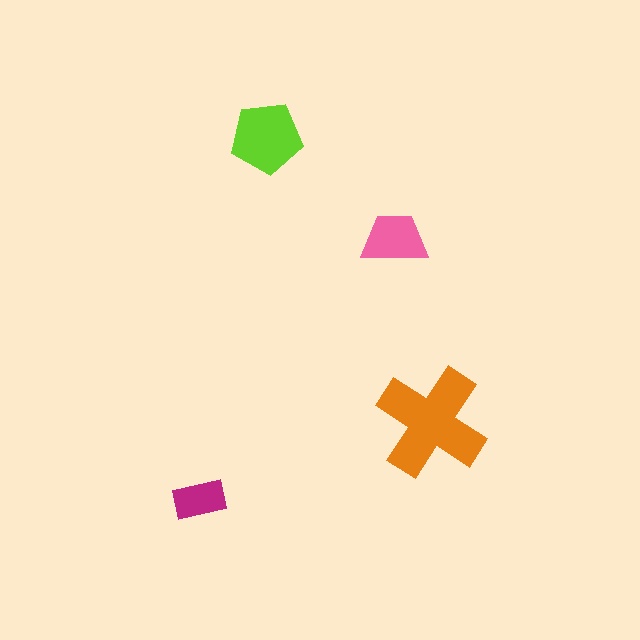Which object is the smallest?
The magenta rectangle.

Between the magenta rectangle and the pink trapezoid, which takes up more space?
The pink trapezoid.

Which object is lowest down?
The magenta rectangle is bottommost.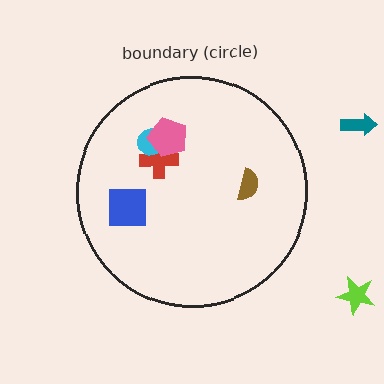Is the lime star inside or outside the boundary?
Outside.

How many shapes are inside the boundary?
5 inside, 2 outside.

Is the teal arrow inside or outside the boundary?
Outside.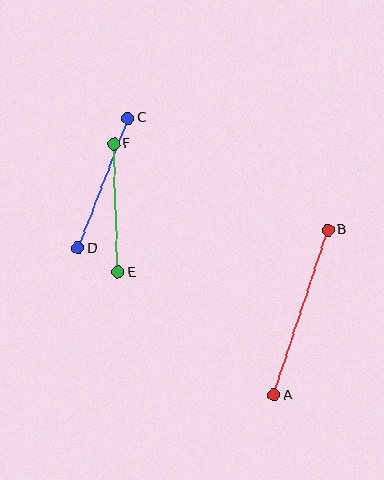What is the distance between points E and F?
The distance is approximately 129 pixels.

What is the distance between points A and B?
The distance is approximately 174 pixels.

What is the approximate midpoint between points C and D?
The midpoint is at approximately (103, 183) pixels.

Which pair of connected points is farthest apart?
Points A and B are farthest apart.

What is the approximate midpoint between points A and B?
The midpoint is at approximately (301, 312) pixels.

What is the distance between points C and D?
The distance is approximately 139 pixels.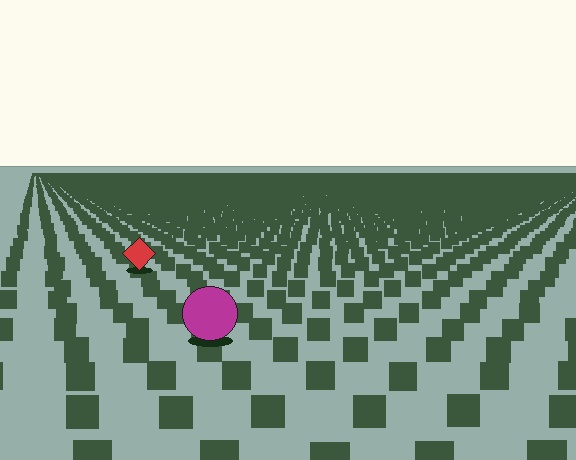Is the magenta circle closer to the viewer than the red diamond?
Yes. The magenta circle is closer — you can tell from the texture gradient: the ground texture is coarser near it.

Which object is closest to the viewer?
The magenta circle is closest. The texture marks near it are larger and more spread out.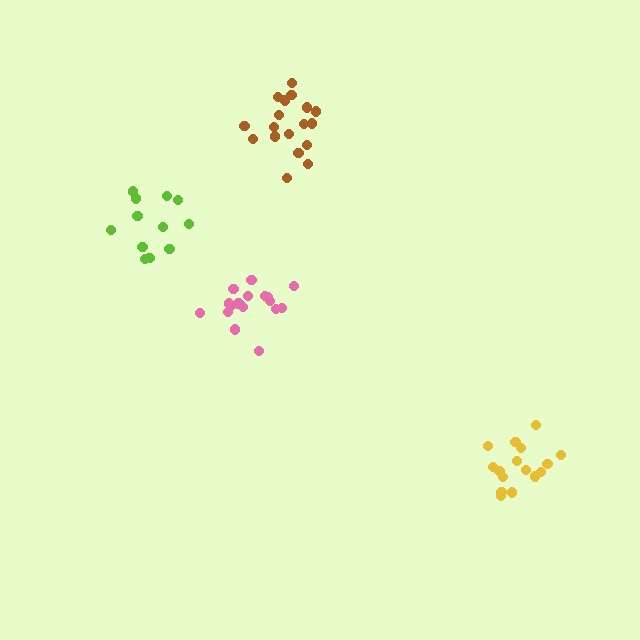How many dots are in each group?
Group 1: 12 dots, Group 2: 18 dots, Group 3: 16 dots, Group 4: 17 dots (63 total).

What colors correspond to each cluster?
The clusters are colored: lime, brown, yellow, pink.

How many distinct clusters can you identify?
There are 4 distinct clusters.